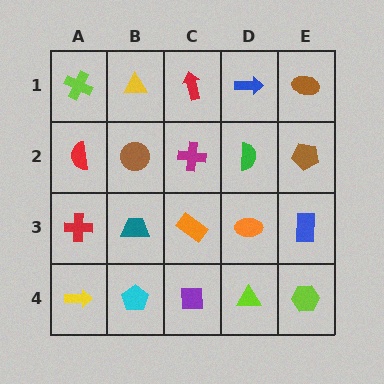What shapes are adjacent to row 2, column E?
A brown ellipse (row 1, column E), a blue rectangle (row 3, column E), a green semicircle (row 2, column D).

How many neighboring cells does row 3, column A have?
3.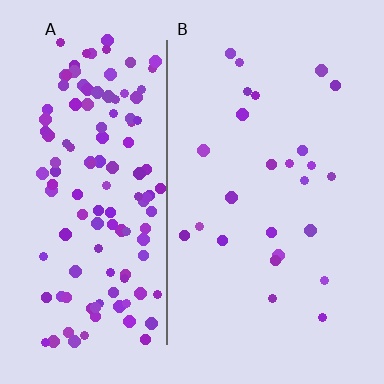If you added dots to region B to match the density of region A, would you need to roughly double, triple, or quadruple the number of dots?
Approximately quadruple.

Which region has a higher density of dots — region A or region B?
A (the left).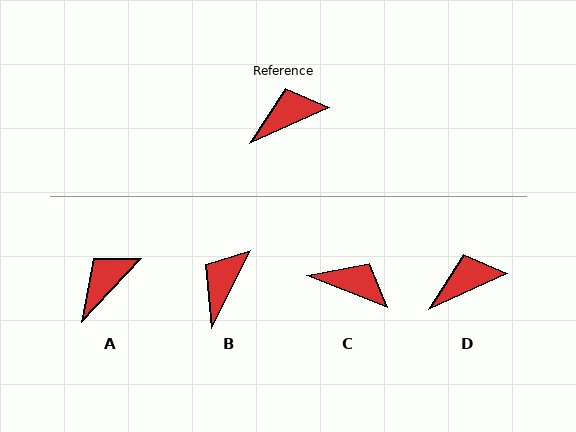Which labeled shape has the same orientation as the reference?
D.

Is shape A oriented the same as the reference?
No, it is off by about 23 degrees.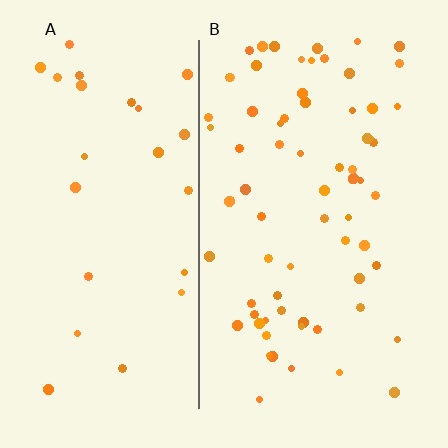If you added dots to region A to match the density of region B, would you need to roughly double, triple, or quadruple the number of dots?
Approximately triple.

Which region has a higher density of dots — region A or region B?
B (the right).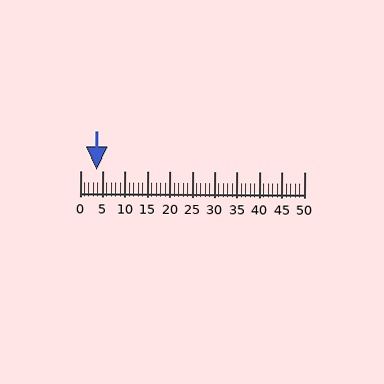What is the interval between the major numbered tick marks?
The major tick marks are spaced 5 units apart.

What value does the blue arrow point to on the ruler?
The blue arrow points to approximately 4.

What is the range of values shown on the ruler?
The ruler shows values from 0 to 50.